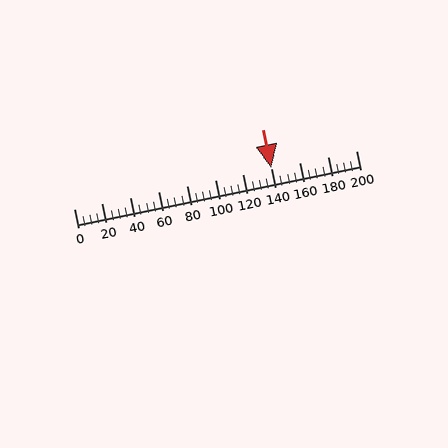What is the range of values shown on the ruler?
The ruler shows values from 0 to 200.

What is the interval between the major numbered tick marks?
The major tick marks are spaced 20 units apart.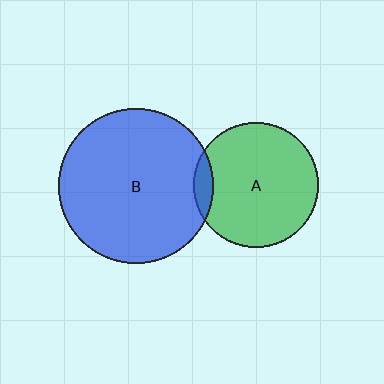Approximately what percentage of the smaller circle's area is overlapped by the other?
Approximately 10%.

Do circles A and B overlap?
Yes.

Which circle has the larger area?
Circle B (blue).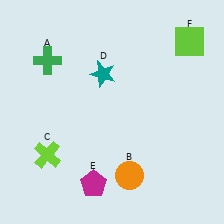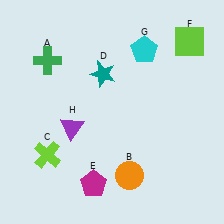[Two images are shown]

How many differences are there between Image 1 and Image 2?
There are 2 differences between the two images.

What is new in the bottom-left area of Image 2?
A purple triangle (H) was added in the bottom-left area of Image 2.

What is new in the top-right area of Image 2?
A cyan pentagon (G) was added in the top-right area of Image 2.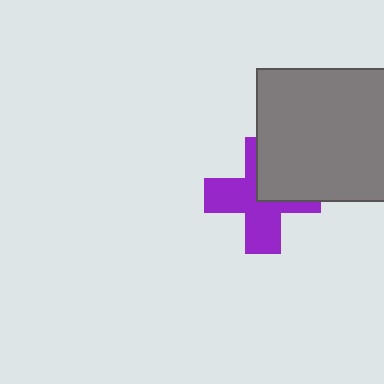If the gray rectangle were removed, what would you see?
You would see the complete purple cross.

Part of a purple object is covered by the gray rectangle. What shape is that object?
It is a cross.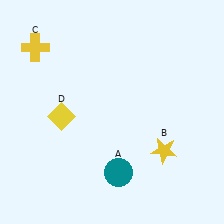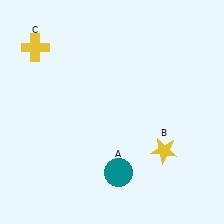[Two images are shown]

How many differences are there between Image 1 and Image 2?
There is 1 difference between the two images.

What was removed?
The yellow diamond (D) was removed in Image 2.